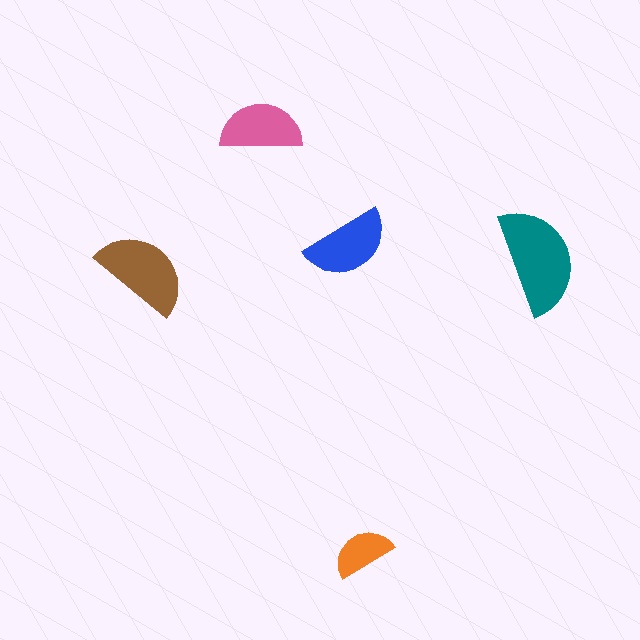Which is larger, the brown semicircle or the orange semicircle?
The brown one.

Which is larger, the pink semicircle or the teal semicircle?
The teal one.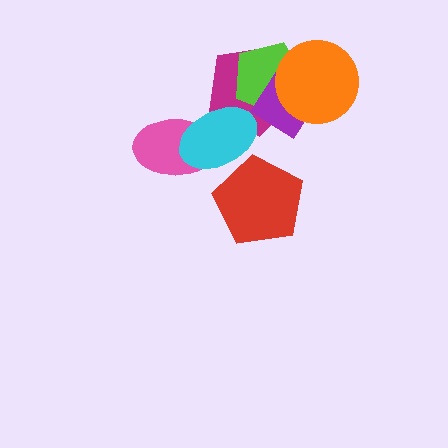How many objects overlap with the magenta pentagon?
4 objects overlap with the magenta pentagon.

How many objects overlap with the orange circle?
3 objects overlap with the orange circle.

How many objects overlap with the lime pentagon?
3 objects overlap with the lime pentagon.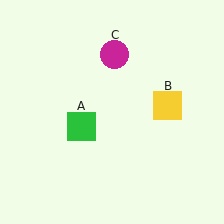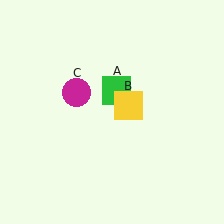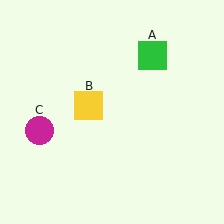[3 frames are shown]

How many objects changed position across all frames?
3 objects changed position: green square (object A), yellow square (object B), magenta circle (object C).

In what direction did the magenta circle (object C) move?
The magenta circle (object C) moved down and to the left.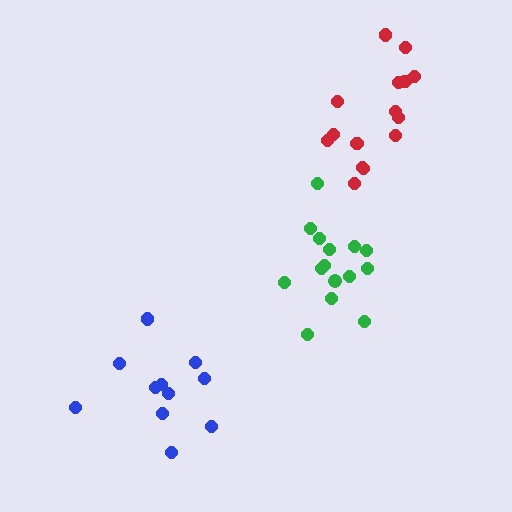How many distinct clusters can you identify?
There are 3 distinct clusters.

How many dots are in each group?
Group 1: 15 dots, Group 2: 11 dots, Group 3: 15 dots (41 total).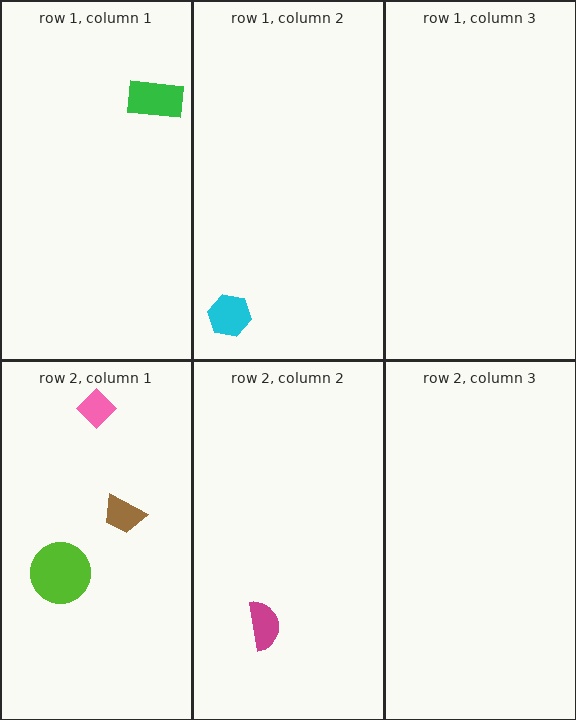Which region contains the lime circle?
The row 2, column 1 region.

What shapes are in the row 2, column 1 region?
The brown trapezoid, the pink diamond, the lime circle.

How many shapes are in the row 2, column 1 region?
3.